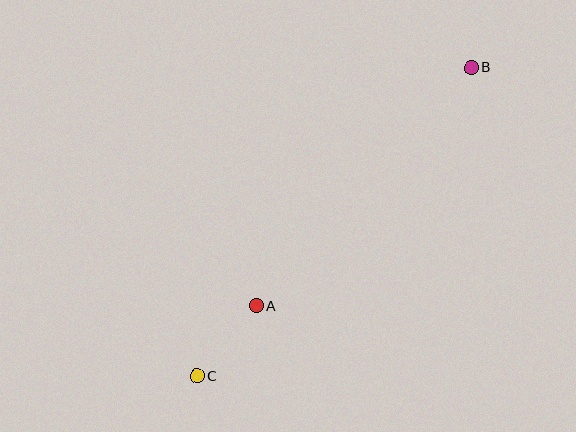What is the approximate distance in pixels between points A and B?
The distance between A and B is approximately 321 pixels.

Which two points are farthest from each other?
Points B and C are farthest from each other.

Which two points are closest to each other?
Points A and C are closest to each other.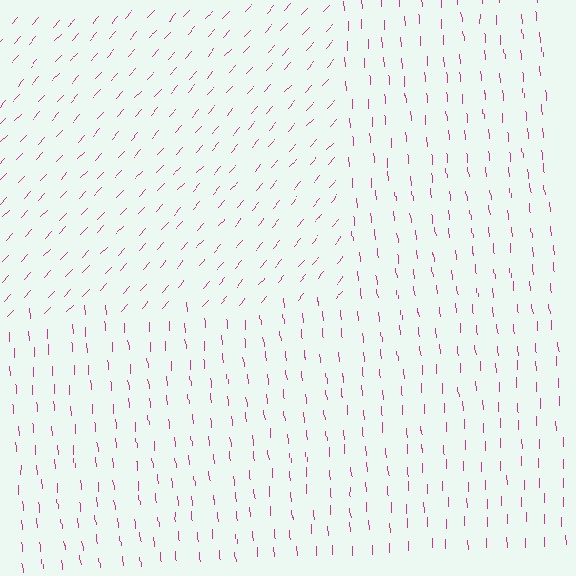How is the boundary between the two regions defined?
The boundary is defined purely by a change in line orientation (approximately 45 degrees difference). All lines are the same color and thickness.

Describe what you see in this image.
The image is filled with small magenta line segments. A rectangle region in the image has lines oriented differently from the surrounding lines, creating a visible texture boundary.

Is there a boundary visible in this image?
Yes, there is a texture boundary formed by a change in line orientation.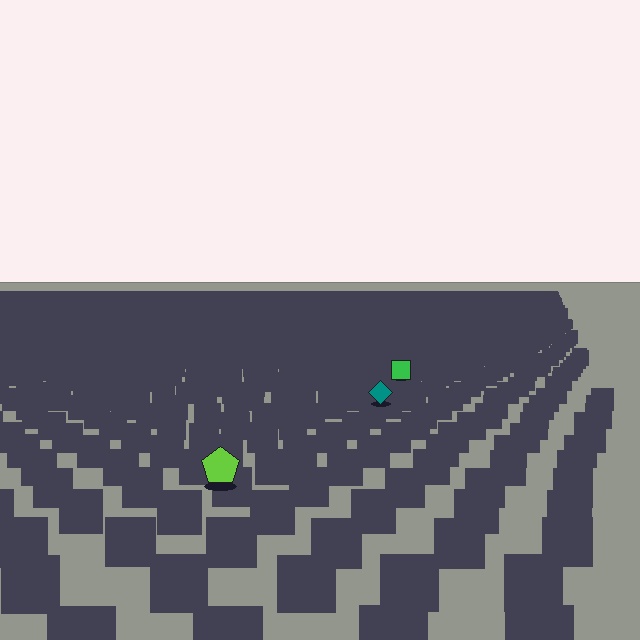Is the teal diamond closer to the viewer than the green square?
Yes. The teal diamond is closer — you can tell from the texture gradient: the ground texture is coarser near it.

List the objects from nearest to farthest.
From nearest to farthest: the lime pentagon, the teal diamond, the green square.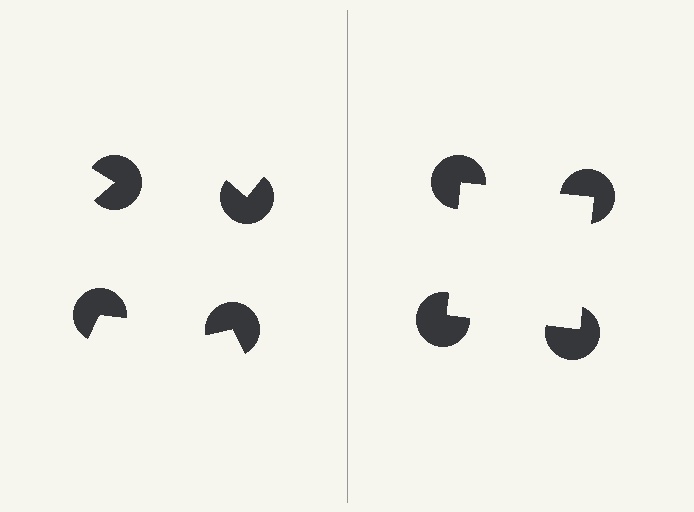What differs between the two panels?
The pac-man discs are positioned identically on both sides; only the wedge orientations differ. On the right they align to a square; on the left they are misaligned.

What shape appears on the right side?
An illusory square.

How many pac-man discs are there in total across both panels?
8 — 4 on each side.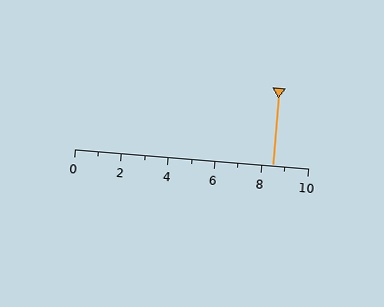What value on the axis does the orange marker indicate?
The marker indicates approximately 8.5.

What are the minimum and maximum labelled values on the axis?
The axis runs from 0 to 10.